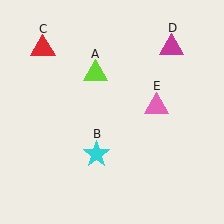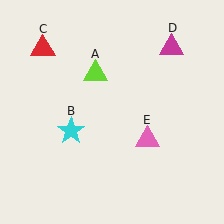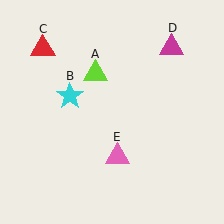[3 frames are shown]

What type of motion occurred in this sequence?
The cyan star (object B), pink triangle (object E) rotated clockwise around the center of the scene.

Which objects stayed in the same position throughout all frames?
Lime triangle (object A) and red triangle (object C) and magenta triangle (object D) remained stationary.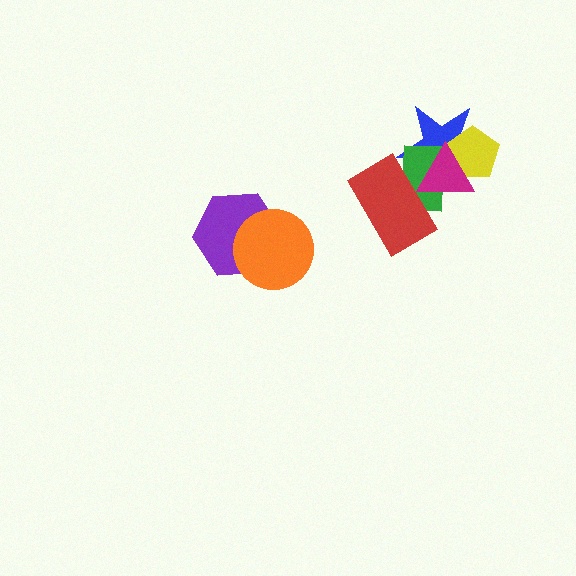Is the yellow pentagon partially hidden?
Yes, it is partially covered by another shape.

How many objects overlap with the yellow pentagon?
2 objects overlap with the yellow pentagon.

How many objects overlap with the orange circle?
1 object overlaps with the orange circle.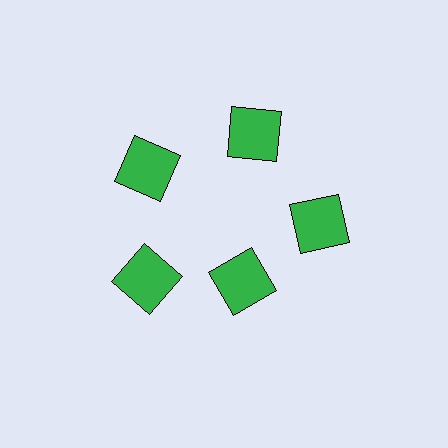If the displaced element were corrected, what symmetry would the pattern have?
It would have 5-fold rotational symmetry — the pattern would map onto itself every 72 degrees.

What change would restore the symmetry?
The symmetry would be restored by moving it outward, back onto the ring so that all 5 squares sit at equal angles and equal distance from the center.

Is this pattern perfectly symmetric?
No. The 5 green squares are arranged in a ring, but one element near the 5 o'clock position is pulled inward toward the center, breaking the 5-fold rotational symmetry.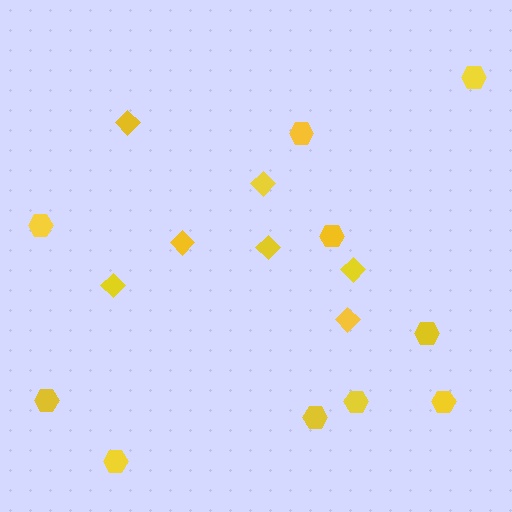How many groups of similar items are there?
There are 2 groups: one group of hexagons (10) and one group of diamonds (7).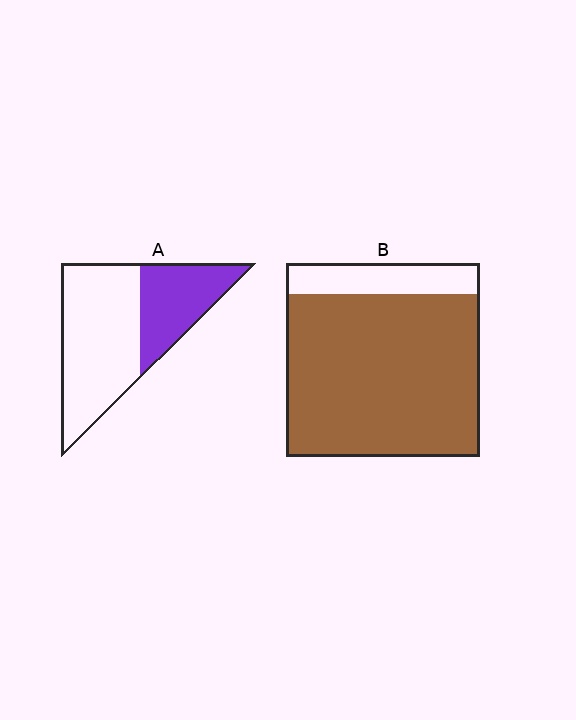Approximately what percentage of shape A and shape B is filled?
A is approximately 35% and B is approximately 85%.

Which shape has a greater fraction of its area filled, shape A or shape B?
Shape B.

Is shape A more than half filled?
No.